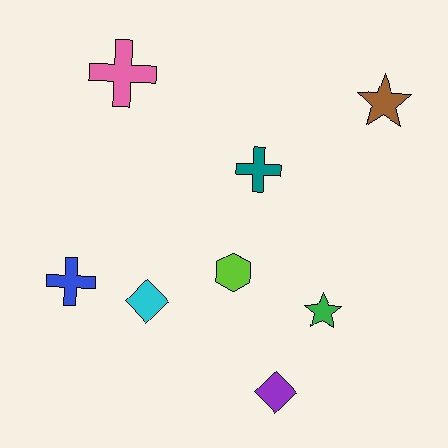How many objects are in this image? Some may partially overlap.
There are 8 objects.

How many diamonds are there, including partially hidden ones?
There are 2 diamonds.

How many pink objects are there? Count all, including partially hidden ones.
There is 1 pink object.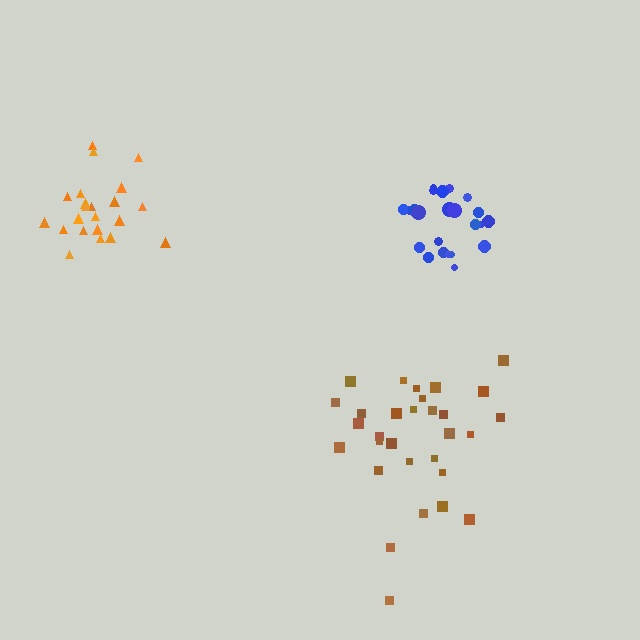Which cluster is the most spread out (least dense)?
Brown.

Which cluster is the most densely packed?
Orange.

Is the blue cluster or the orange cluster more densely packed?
Orange.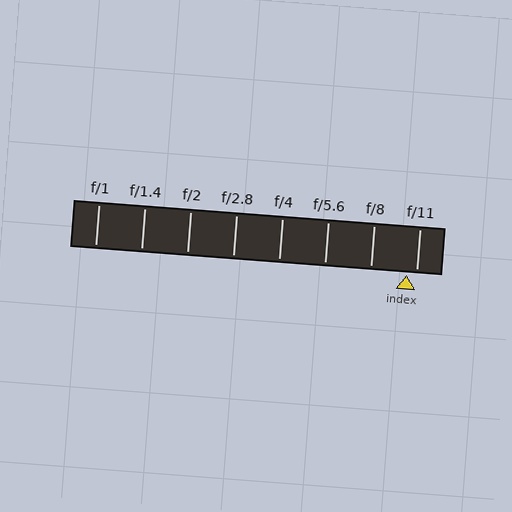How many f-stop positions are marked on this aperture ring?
There are 8 f-stop positions marked.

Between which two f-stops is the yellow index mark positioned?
The index mark is between f/8 and f/11.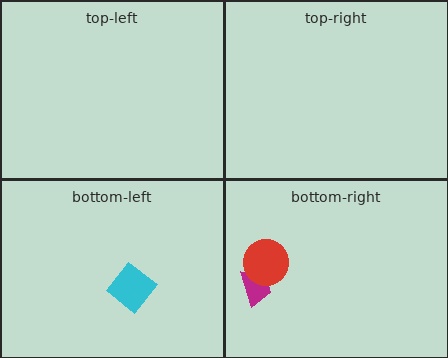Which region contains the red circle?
The bottom-right region.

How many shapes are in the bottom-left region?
1.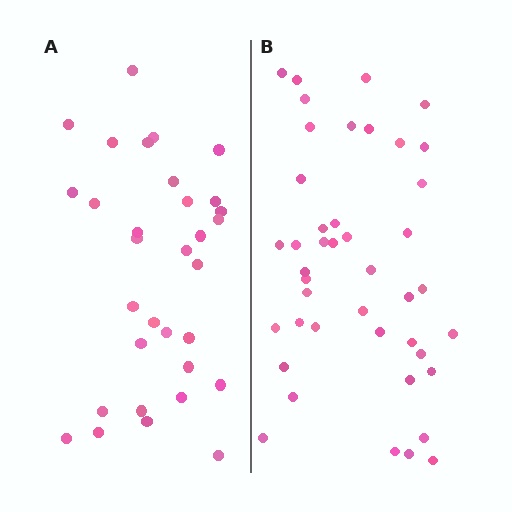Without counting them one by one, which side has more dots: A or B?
Region B (the right region) has more dots.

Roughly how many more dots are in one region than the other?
Region B has roughly 12 or so more dots than region A.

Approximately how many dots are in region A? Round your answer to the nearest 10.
About 30 dots. (The exact count is 32, which rounds to 30.)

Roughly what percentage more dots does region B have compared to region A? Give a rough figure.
About 35% more.